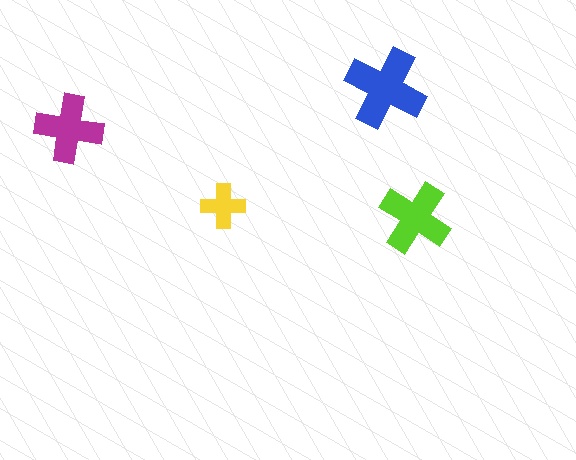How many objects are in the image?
There are 4 objects in the image.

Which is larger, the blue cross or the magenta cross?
The blue one.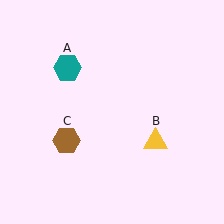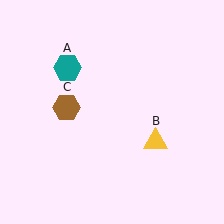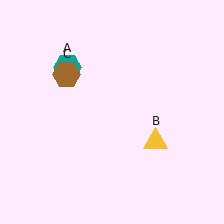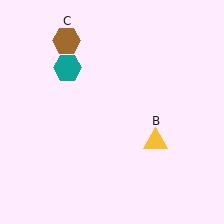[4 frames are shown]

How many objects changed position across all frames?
1 object changed position: brown hexagon (object C).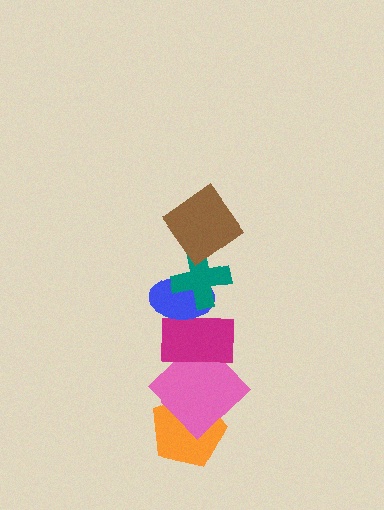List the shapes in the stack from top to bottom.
From top to bottom: the brown diamond, the teal cross, the blue ellipse, the magenta rectangle, the pink diamond, the orange pentagon.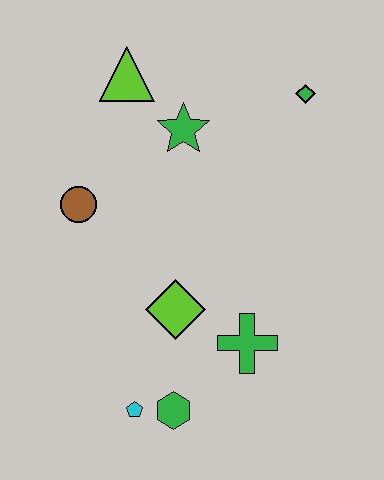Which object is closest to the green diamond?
The green star is closest to the green diamond.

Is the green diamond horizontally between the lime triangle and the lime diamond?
No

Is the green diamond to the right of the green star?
Yes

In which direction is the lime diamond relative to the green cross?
The lime diamond is to the left of the green cross.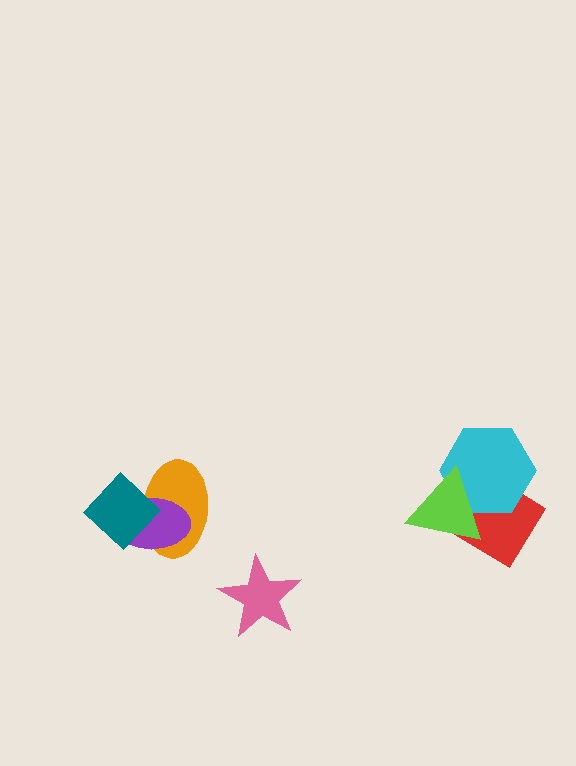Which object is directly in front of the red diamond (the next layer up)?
The cyan hexagon is directly in front of the red diamond.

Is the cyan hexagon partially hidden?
Yes, it is partially covered by another shape.